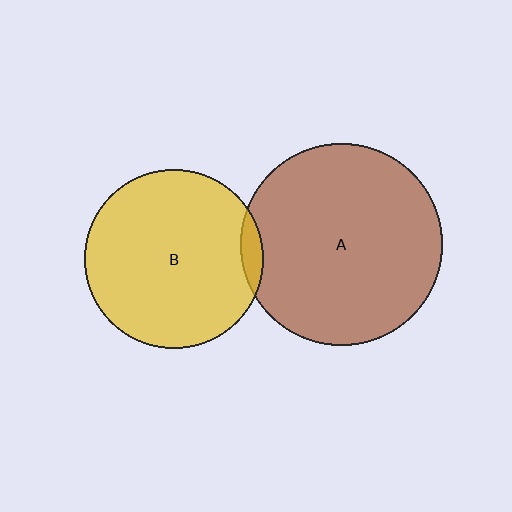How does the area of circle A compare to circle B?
Approximately 1.3 times.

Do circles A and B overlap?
Yes.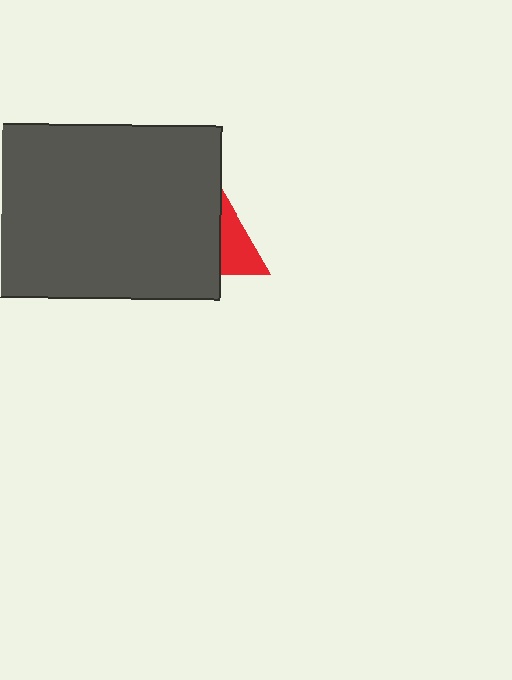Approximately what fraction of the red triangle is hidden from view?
Roughly 67% of the red triangle is hidden behind the dark gray rectangle.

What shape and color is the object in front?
The object in front is a dark gray rectangle.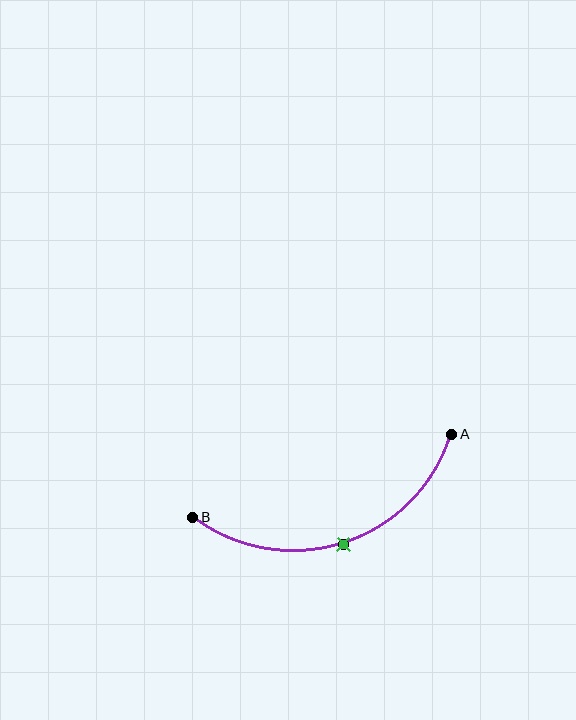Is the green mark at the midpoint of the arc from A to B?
Yes. The green mark lies on the arc at equal arc-length from both A and B — it is the arc midpoint.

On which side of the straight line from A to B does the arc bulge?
The arc bulges below the straight line connecting A and B.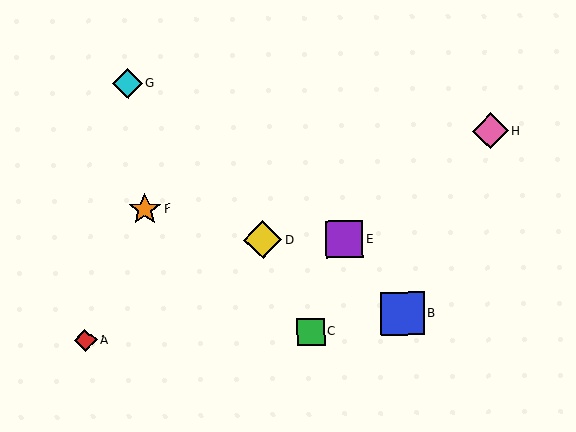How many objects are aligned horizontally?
2 objects (D, E) are aligned horizontally.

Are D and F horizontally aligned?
No, D is at y≈240 and F is at y≈209.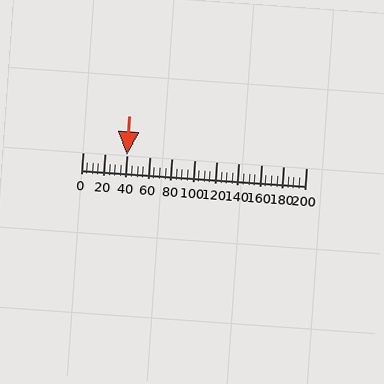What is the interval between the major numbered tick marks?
The major tick marks are spaced 20 units apart.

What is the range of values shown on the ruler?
The ruler shows values from 0 to 200.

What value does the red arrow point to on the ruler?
The red arrow points to approximately 39.